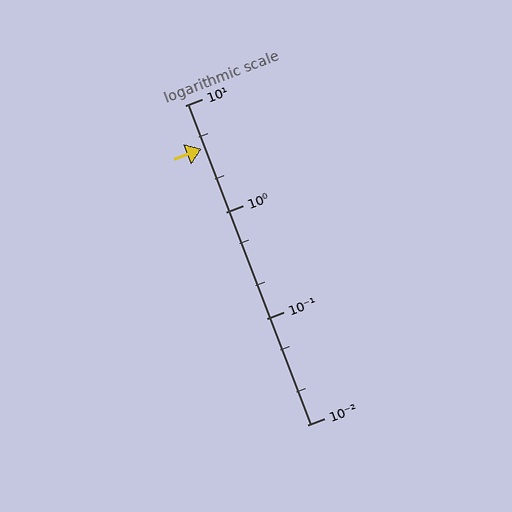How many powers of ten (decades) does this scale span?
The scale spans 3 decades, from 0.01 to 10.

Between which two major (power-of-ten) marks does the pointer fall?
The pointer is between 1 and 10.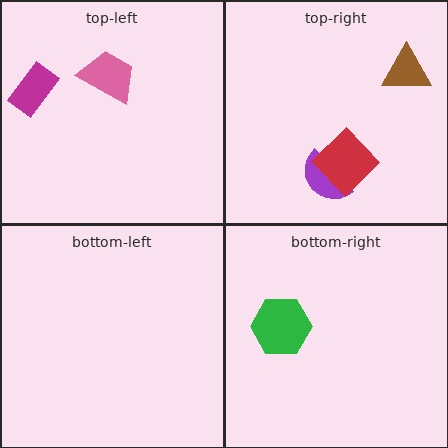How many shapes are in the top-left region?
2.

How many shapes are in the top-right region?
3.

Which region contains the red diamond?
The top-right region.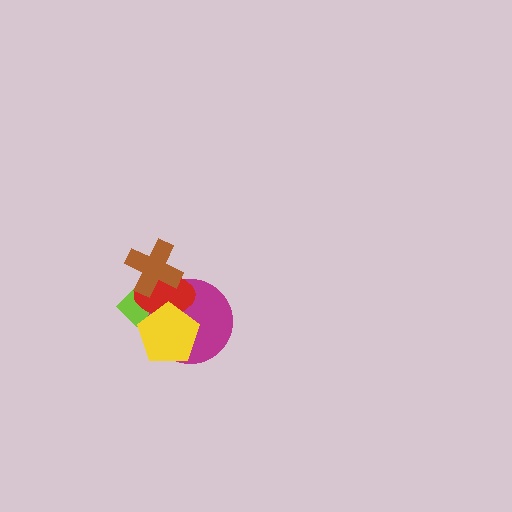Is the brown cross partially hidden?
No, no other shape covers it.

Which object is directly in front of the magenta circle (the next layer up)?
The red ellipse is directly in front of the magenta circle.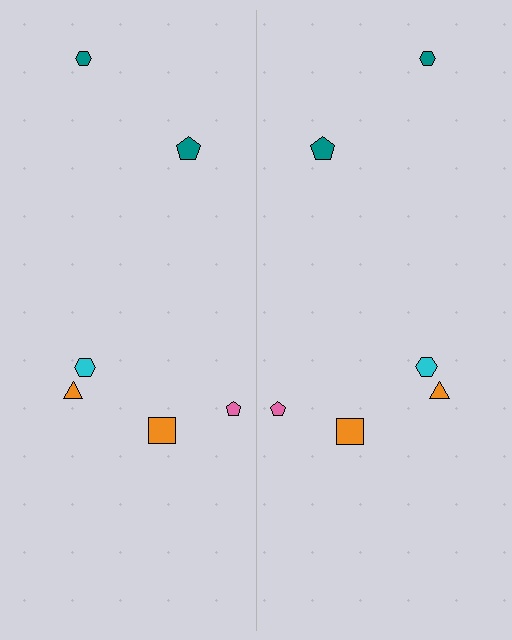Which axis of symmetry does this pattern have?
The pattern has a vertical axis of symmetry running through the center of the image.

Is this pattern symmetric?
Yes, this pattern has bilateral (reflection) symmetry.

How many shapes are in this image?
There are 12 shapes in this image.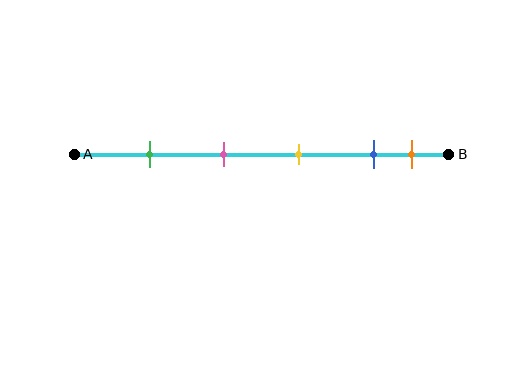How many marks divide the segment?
There are 5 marks dividing the segment.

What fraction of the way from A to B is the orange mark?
The orange mark is approximately 90% (0.9) of the way from A to B.